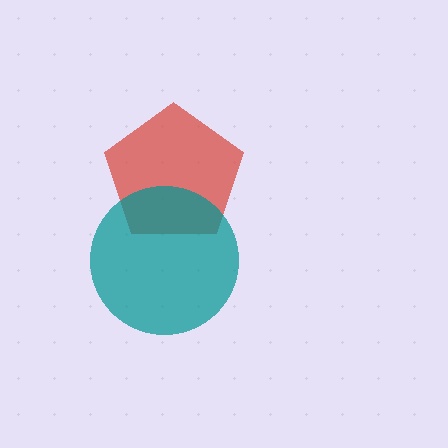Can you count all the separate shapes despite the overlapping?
Yes, there are 2 separate shapes.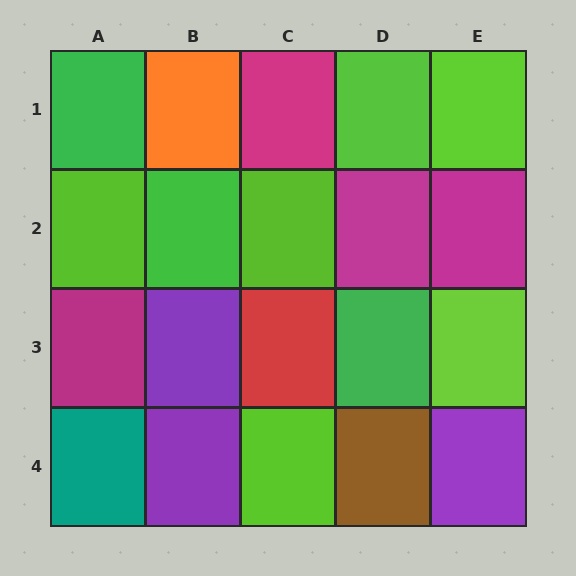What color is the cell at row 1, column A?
Green.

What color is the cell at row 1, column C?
Magenta.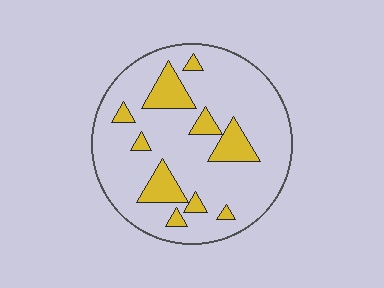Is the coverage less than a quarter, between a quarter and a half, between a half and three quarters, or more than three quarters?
Less than a quarter.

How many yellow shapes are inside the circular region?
10.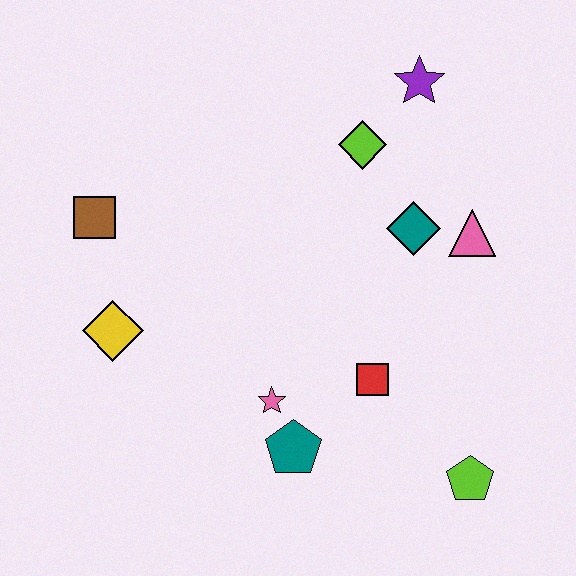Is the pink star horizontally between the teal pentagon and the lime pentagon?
No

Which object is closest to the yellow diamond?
The brown square is closest to the yellow diamond.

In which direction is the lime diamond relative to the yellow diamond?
The lime diamond is to the right of the yellow diamond.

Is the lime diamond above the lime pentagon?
Yes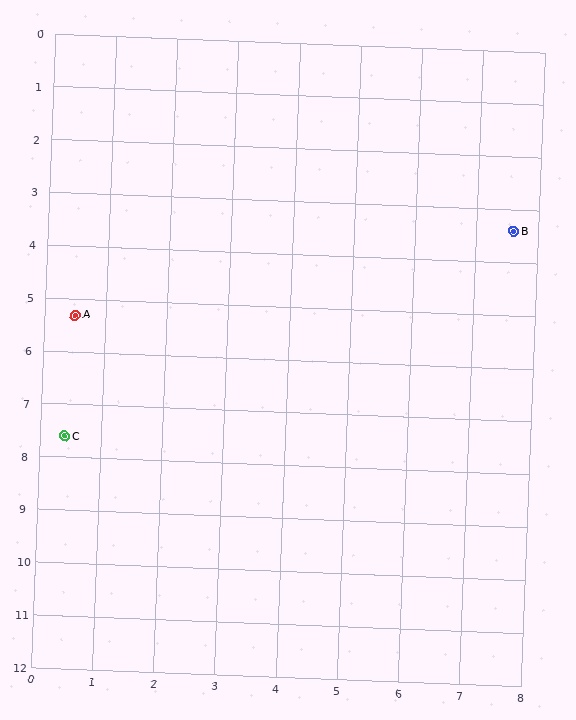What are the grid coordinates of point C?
Point C is at approximately (0.4, 7.6).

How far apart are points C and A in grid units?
Points C and A are about 2.3 grid units apart.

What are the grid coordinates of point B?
Point B is at approximately (7.6, 3.4).